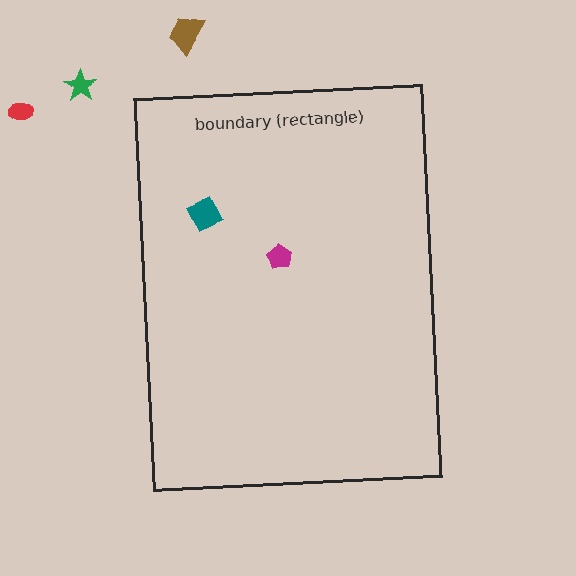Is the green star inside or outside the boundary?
Outside.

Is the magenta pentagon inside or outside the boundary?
Inside.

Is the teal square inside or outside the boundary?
Inside.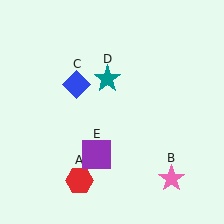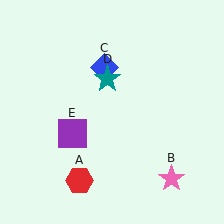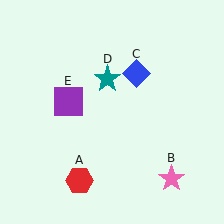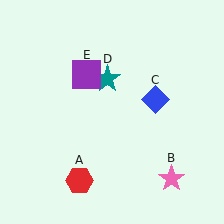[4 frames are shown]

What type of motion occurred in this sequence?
The blue diamond (object C), purple square (object E) rotated clockwise around the center of the scene.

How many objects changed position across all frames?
2 objects changed position: blue diamond (object C), purple square (object E).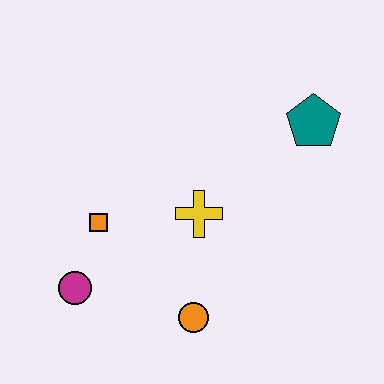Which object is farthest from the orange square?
The teal pentagon is farthest from the orange square.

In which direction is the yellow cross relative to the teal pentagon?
The yellow cross is to the left of the teal pentagon.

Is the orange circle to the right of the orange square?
Yes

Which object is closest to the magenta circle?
The orange square is closest to the magenta circle.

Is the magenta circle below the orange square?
Yes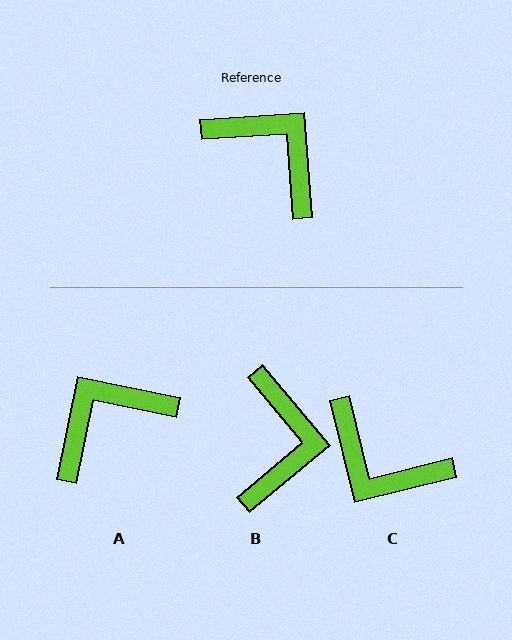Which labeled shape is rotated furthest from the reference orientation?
C, about 170 degrees away.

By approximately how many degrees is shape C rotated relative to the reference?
Approximately 170 degrees clockwise.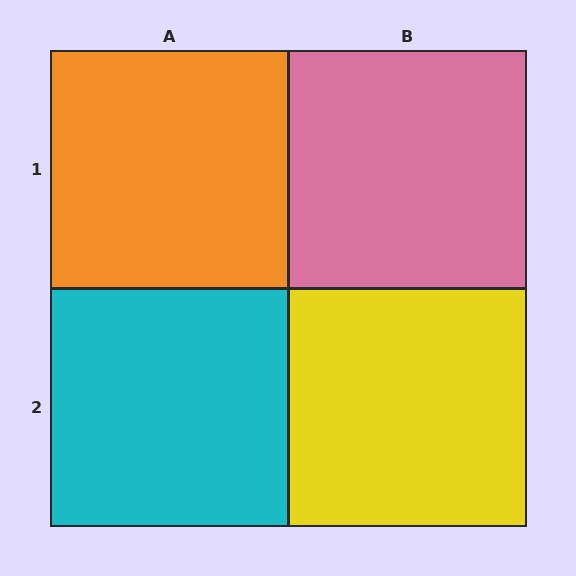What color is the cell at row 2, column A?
Cyan.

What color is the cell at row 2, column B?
Yellow.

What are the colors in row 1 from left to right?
Orange, pink.